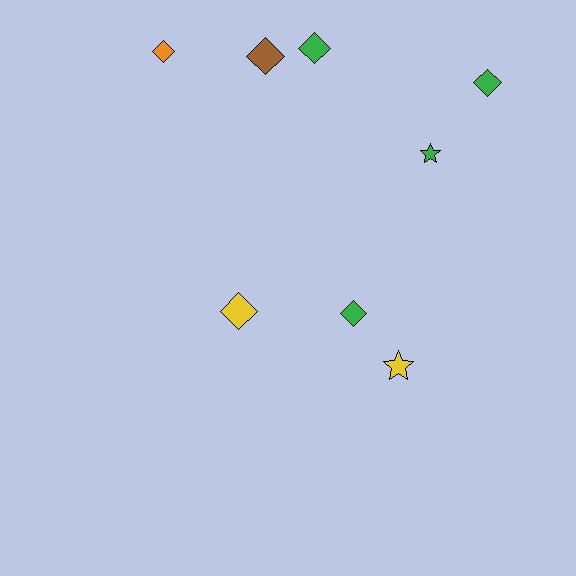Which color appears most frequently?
Green, with 4 objects.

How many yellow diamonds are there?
There is 1 yellow diamond.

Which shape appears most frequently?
Diamond, with 6 objects.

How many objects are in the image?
There are 8 objects.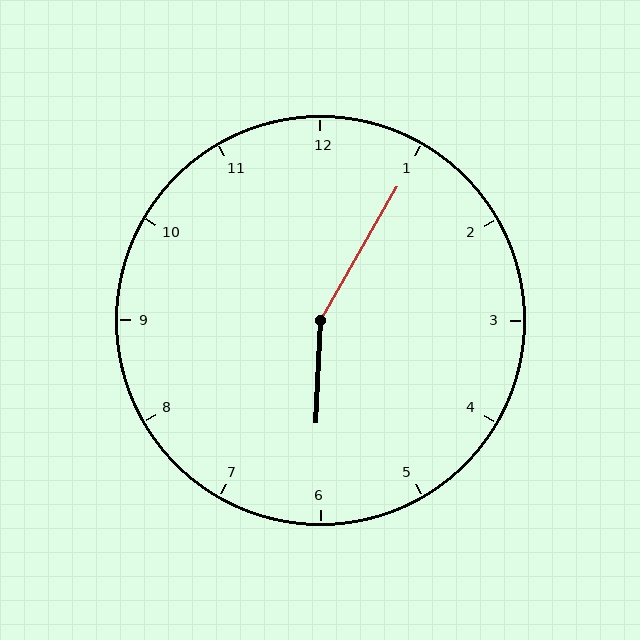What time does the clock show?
6:05.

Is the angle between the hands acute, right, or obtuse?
It is obtuse.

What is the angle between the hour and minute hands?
Approximately 152 degrees.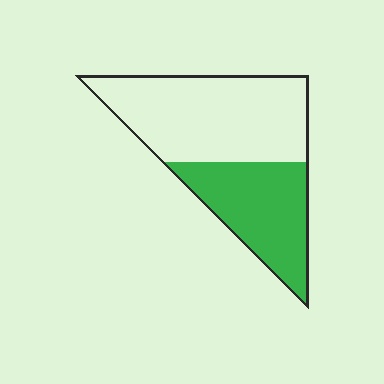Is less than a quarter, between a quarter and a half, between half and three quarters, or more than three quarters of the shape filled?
Between a quarter and a half.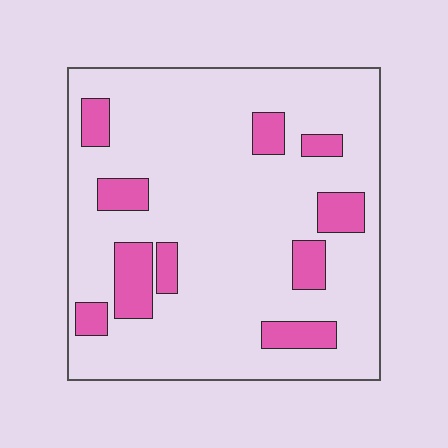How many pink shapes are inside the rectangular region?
10.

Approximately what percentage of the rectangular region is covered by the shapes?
Approximately 15%.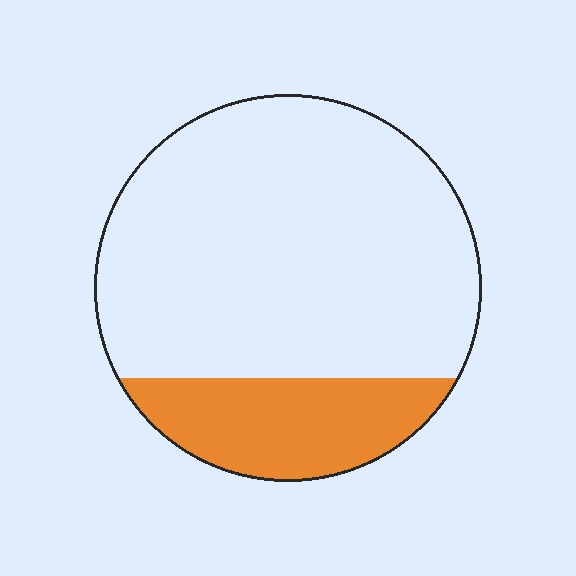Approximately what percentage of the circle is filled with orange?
Approximately 20%.